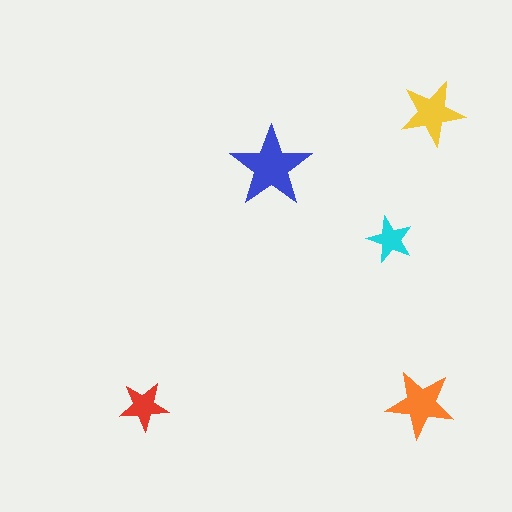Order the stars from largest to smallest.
the blue one, the orange one, the yellow one, the red one, the cyan one.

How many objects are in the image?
There are 5 objects in the image.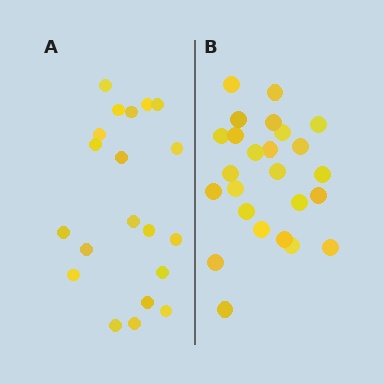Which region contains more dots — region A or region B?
Region B (the right region) has more dots.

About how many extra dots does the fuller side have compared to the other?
Region B has about 5 more dots than region A.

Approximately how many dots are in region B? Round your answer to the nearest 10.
About 20 dots. (The exact count is 25, which rounds to 20.)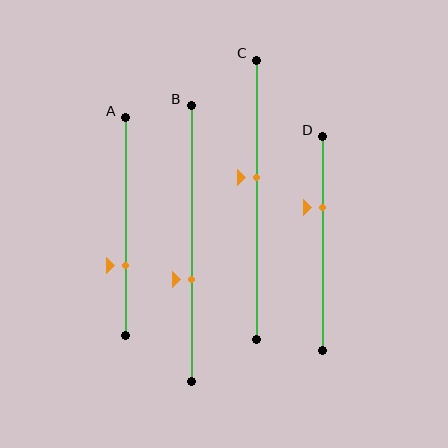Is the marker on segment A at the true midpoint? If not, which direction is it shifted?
No, the marker on segment A is shifted downward by about 18% of the segment length.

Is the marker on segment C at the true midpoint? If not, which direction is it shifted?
No, the marker on segment C is shifted upward by about 8% of the segment length.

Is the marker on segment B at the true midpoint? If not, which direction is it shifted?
No, the marker on segment B is shifted downward by about 13% of the segment length.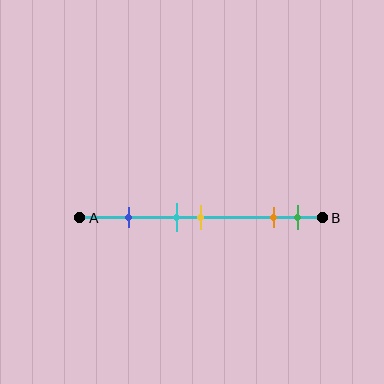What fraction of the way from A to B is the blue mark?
The blue mark is approximately 20% (0.2) of the way from A to B.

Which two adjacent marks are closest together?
The cyan and yellow marks are the closest adjacent pair.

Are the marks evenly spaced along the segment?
No, the marks are not evenly spaced.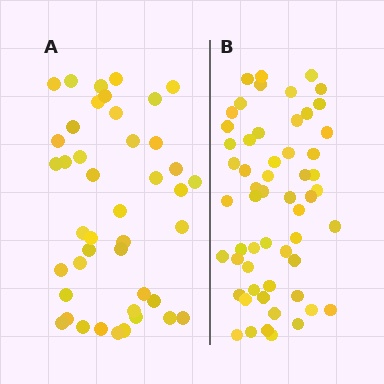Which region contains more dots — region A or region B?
Region B (the right region) has more dots.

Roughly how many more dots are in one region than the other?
Region B has approximately 15 more dots than region A.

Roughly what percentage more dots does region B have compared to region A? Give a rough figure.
About 30% more.